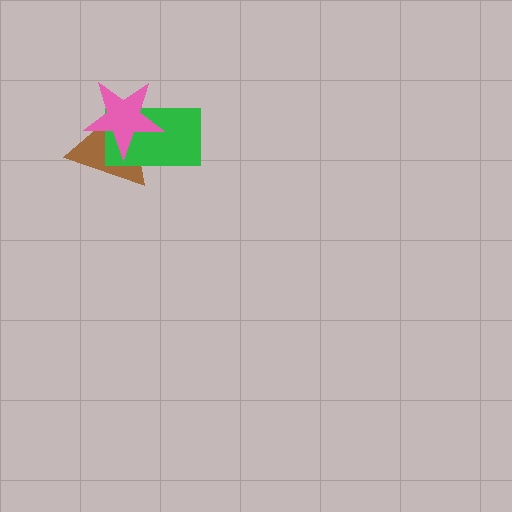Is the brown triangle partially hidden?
Yes, it is partially covered by another shape.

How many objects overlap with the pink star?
2 objects overlap with the pink star.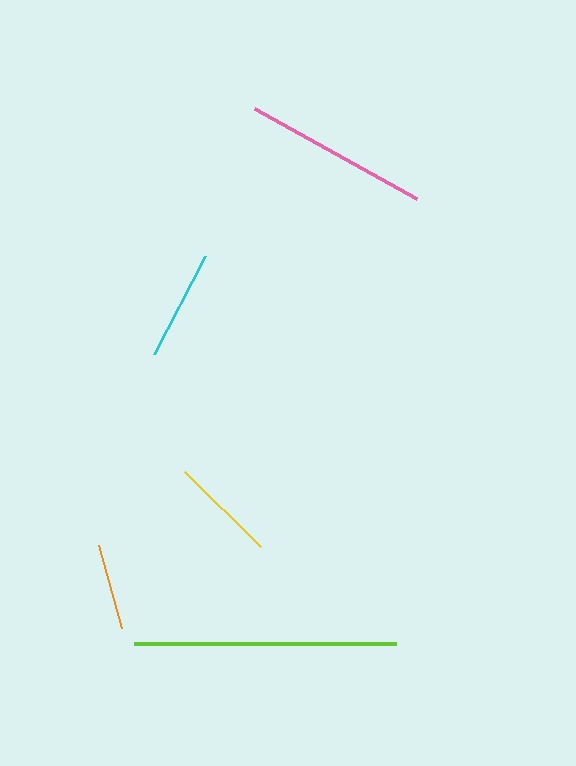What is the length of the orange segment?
The orange segment is approximately 87 pixels long.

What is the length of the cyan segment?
The cyan segment is approximately 110 pixels long.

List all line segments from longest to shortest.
From longest to shortest: lime, pink, cyan, yellow, orange.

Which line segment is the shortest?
The orange line is the shortest at approximately 87 pixels.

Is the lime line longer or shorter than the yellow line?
The lime line is longer than the yellow line.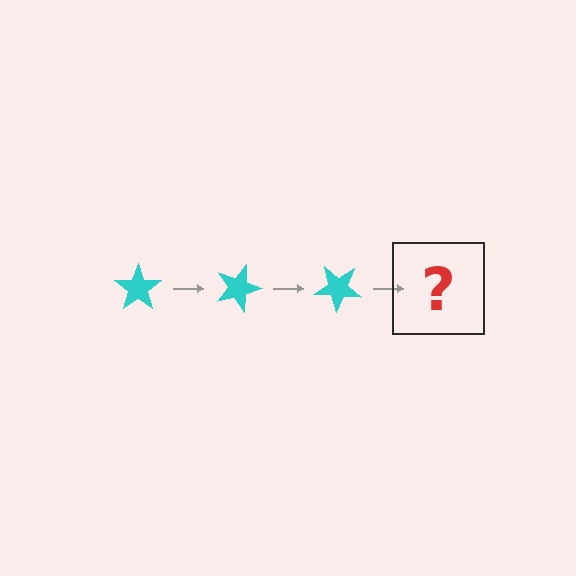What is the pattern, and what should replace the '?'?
The pattern is that the star rotates 20 degrees each step. The '?' should be a cyan star rotated 60 degrees.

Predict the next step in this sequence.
The next step is a cyan star rotated 60 degrees.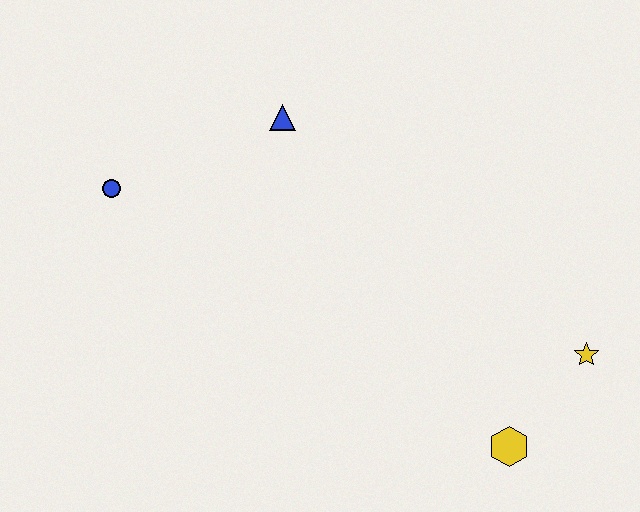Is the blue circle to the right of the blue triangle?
No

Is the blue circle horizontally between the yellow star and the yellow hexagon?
No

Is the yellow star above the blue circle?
No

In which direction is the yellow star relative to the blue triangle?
The yellow star is to the right of the blue triangle.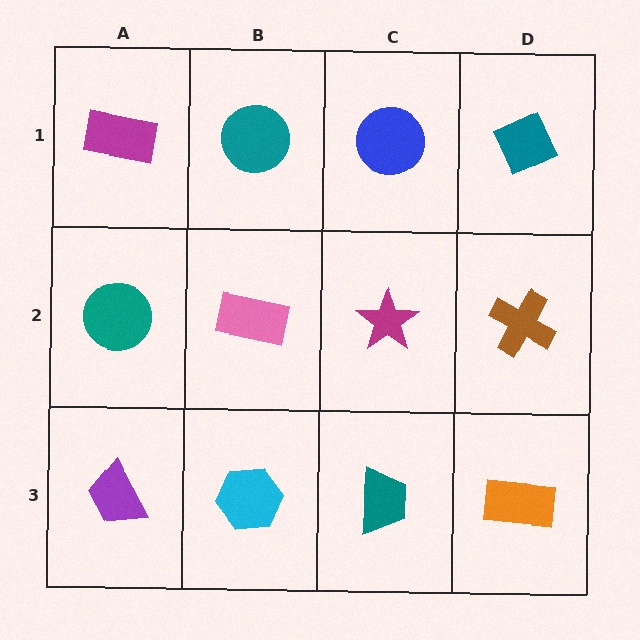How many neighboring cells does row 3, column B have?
3.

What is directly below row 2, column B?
A cyan hexagon.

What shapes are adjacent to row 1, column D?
A brown cross (row 2, column D), a blue circle (row 1, column C).